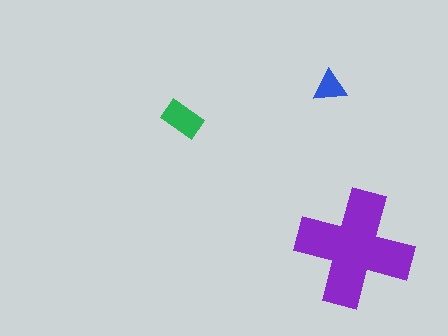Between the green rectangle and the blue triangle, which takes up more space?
The green rectangle.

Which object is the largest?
The purple cross.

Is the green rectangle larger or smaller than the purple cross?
Smaller.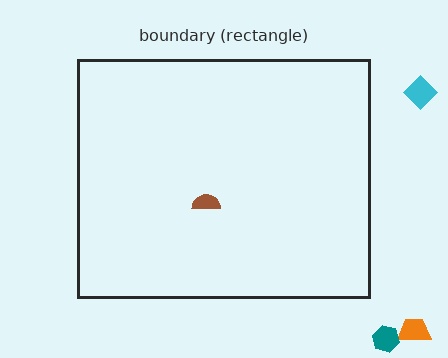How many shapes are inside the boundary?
1 inside, 3 outside.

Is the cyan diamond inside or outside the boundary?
Outside.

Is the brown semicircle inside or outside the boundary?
Inside.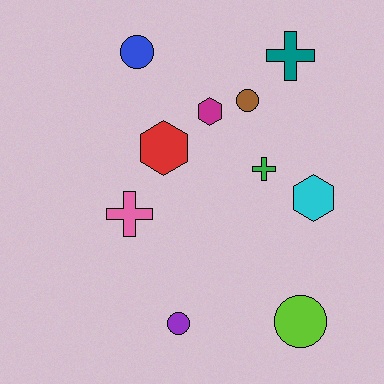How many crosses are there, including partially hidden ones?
There are 3 crosses.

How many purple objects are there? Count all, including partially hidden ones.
There is 1 purple object.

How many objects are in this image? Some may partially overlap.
There are 10 objects.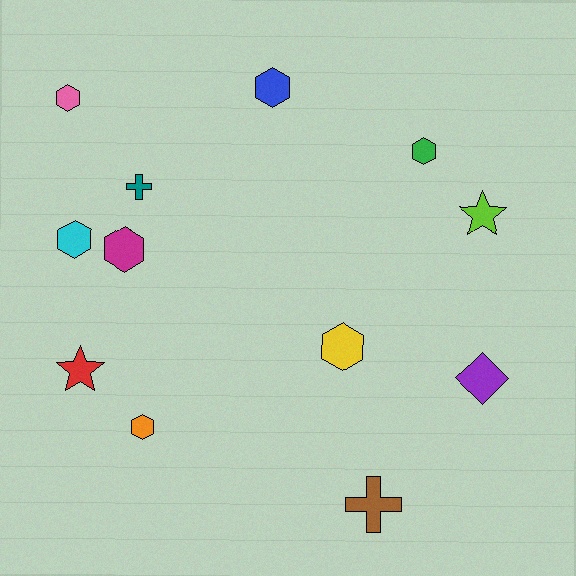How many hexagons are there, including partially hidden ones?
There are 7 hexagons.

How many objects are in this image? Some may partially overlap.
There are 12 objects.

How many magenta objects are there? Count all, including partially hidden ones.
There is 1 magenta object.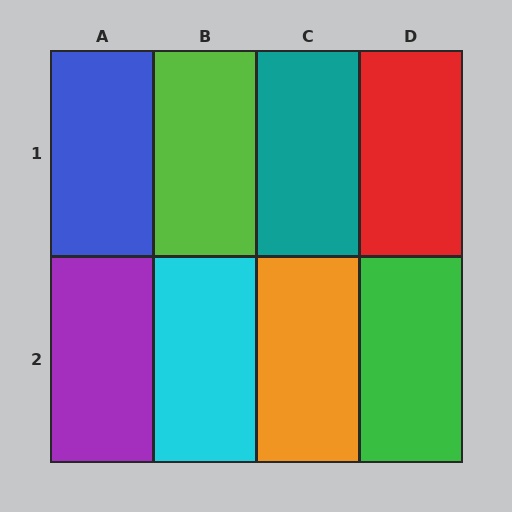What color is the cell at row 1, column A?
Blue.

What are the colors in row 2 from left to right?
Purple, cyan, orange, green.